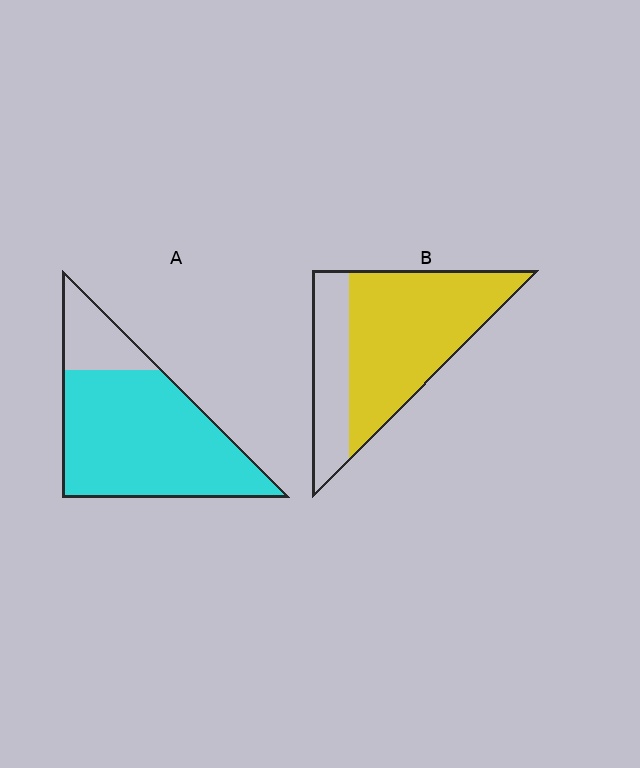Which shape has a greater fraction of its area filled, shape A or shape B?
Shape A.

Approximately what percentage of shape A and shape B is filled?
A is approximately 80% and B is approximately 70%.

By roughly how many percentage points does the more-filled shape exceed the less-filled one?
By roughly 10 percentage points (A over B).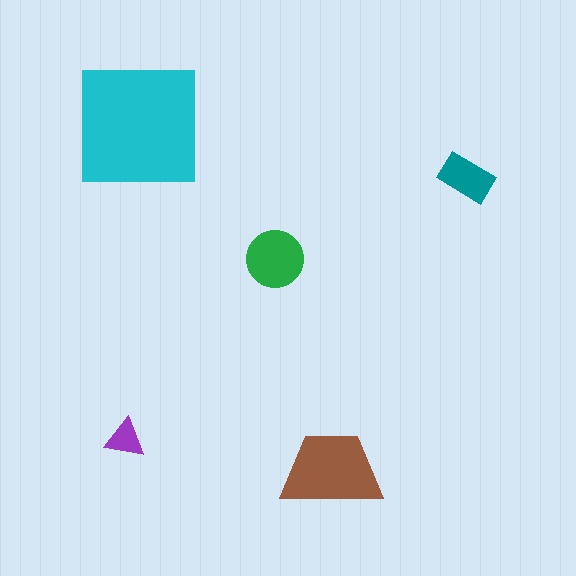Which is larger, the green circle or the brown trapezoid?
The brown trapezoid.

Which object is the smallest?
The purple triangle.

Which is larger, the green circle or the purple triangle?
The green circle.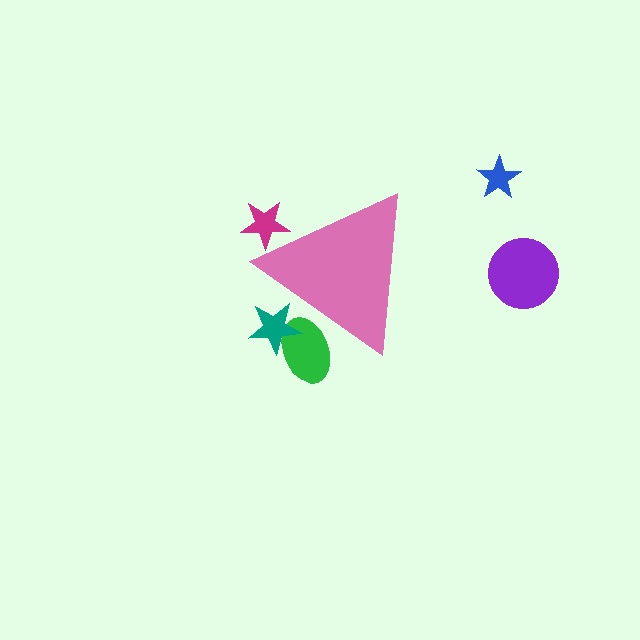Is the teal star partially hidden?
Yes, the teal star is partially hidden behind the pink triangle.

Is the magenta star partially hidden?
Yes, the magenta star is partially hidden behind the pink triangle.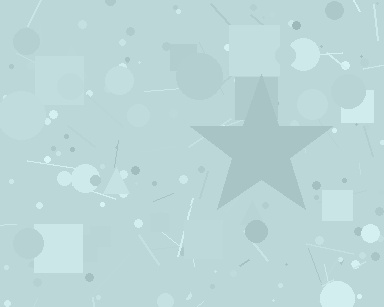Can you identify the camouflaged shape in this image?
The camouflaged shape is a star.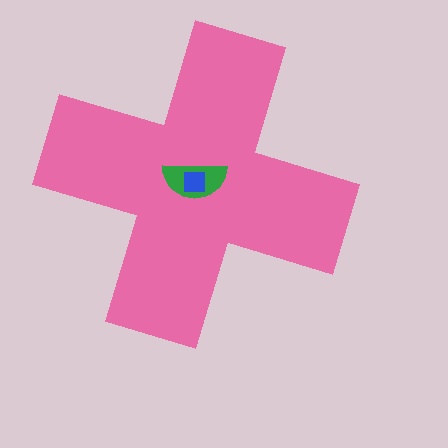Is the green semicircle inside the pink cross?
Yes.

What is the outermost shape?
The pink cross.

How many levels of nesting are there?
3.